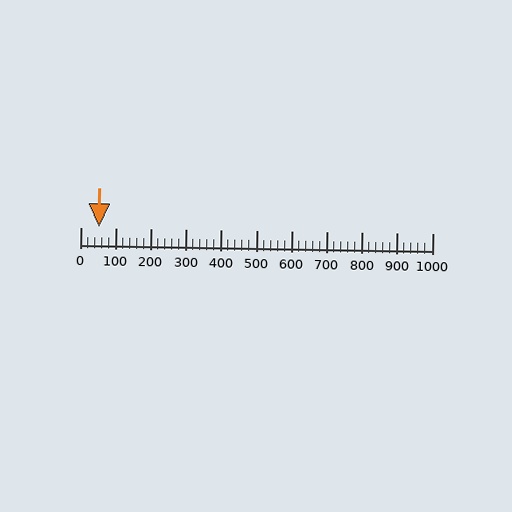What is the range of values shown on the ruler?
The ruler shows values from 0 to 1000.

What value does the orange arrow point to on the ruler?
The orange arrow points to approximately 54.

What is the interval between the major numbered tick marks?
The major tick marks are spaced 100 units apart.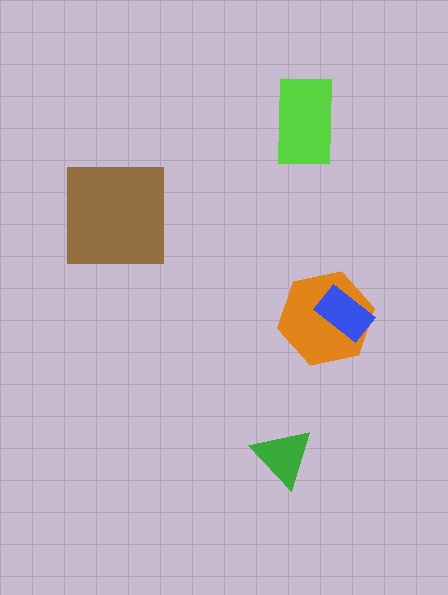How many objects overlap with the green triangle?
0 objects overlap with the green triangle.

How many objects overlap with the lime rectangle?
0 objects overlap with the lime rectangle.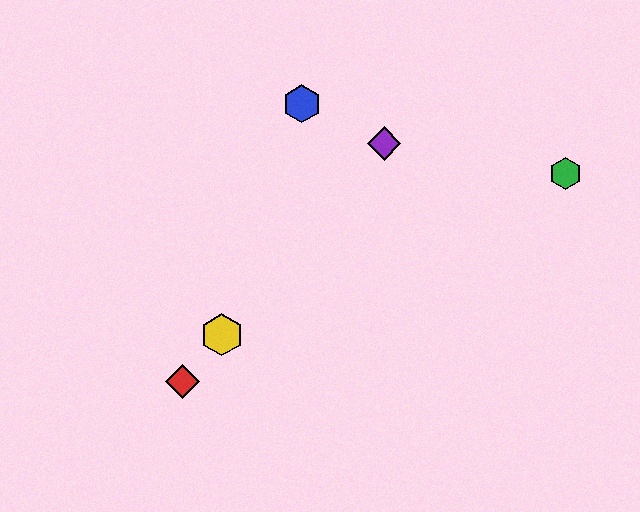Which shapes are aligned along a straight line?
The red diamond, the yellow hexagon, the purple diamond are aligned along a straight line.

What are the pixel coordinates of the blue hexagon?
The blue hexagon is at (302, 104).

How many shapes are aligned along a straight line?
3 shapes (the red diamond, the yellow hexagon, the purple diamond) are aligned along a straight line.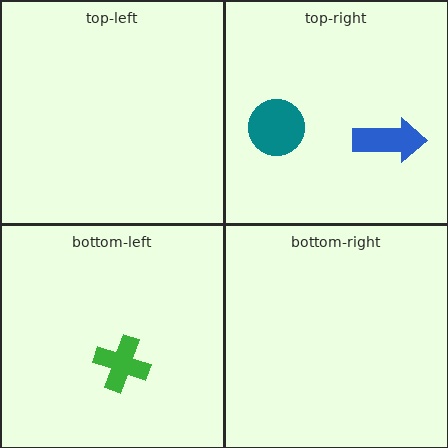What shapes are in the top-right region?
The teal circle, the blue arrow.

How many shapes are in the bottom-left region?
1.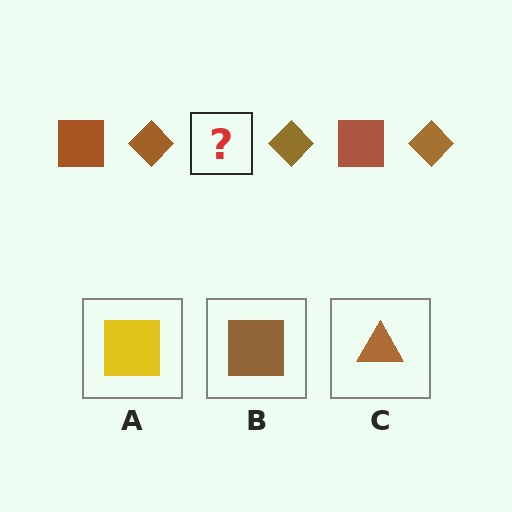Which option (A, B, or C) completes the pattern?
B.